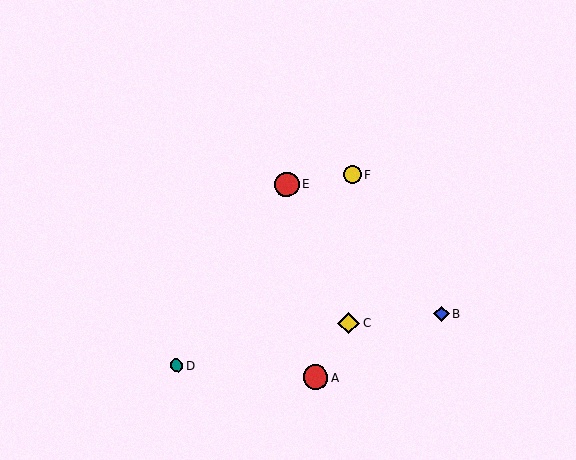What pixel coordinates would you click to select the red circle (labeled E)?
Click at (287, 184) to select the red circle E.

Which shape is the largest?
The red circle (labeled A) is the largest.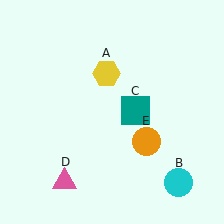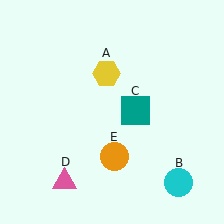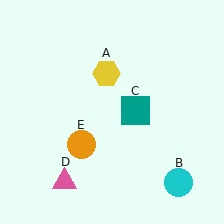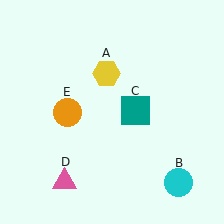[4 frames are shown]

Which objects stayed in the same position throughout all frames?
Yellow hexagon (object A) and cyan circle (object B) and teal square (object C) and pink triangle (object D) remained stationary.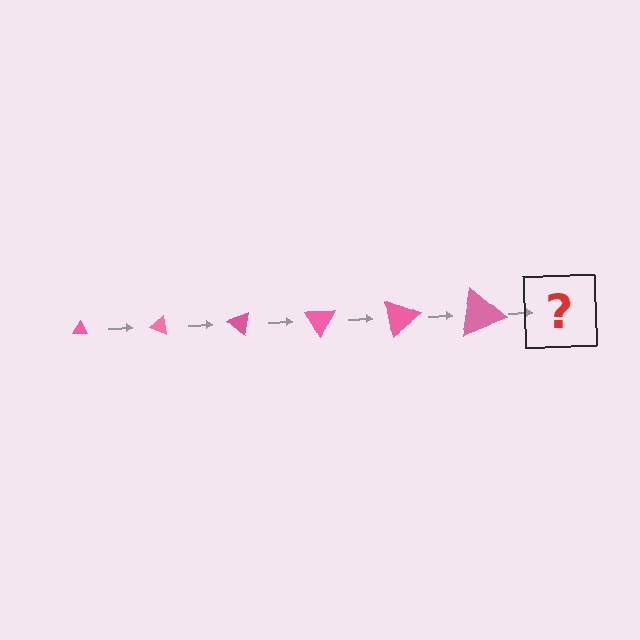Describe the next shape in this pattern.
It should be a triangle, larger than the previous one and rotated 120 degrees from the start.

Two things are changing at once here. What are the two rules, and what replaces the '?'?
The two rules are that the triangle grows larger each step and it rotates 20 degrees each step. The '?' should be a triangle, larger than the previous one and rotated 120 degrees from the start.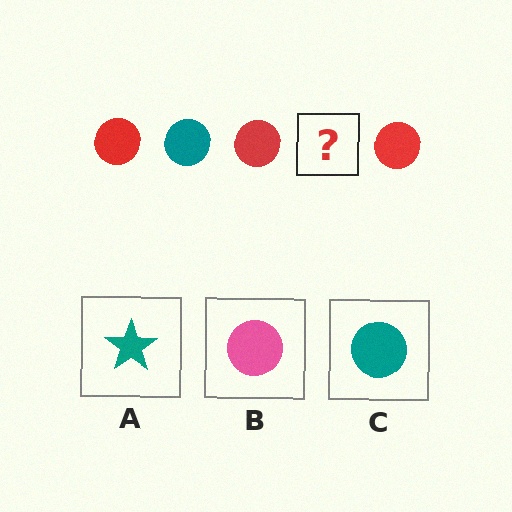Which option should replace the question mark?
Option C.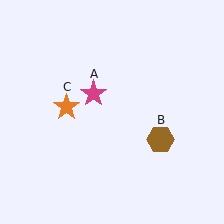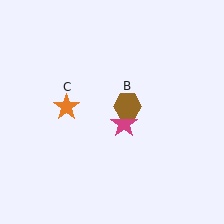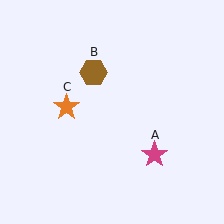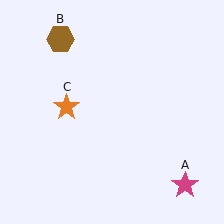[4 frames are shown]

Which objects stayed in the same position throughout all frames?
Orange star (object C) remained stationary.